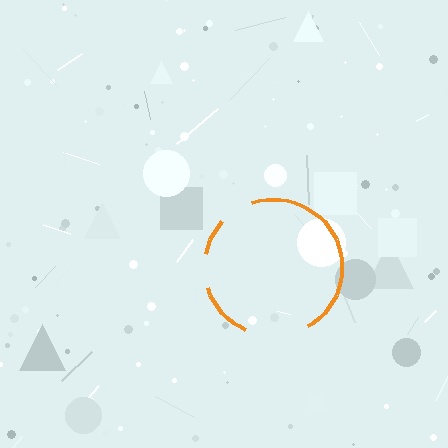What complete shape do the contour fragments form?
The contour fragments form a circle.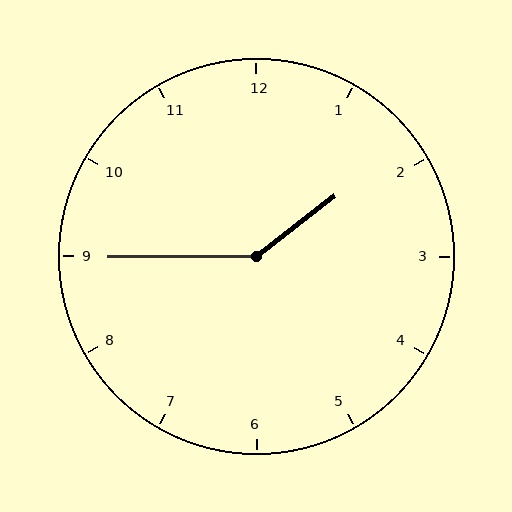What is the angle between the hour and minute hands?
Approximately 142 degrees.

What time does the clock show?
1:45.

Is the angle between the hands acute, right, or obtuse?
It is obtuse.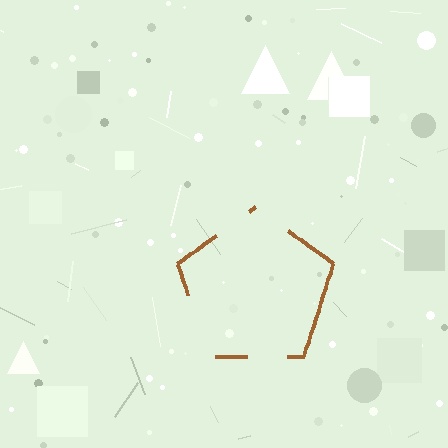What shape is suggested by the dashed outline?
The dashed outline suggests a pentagon.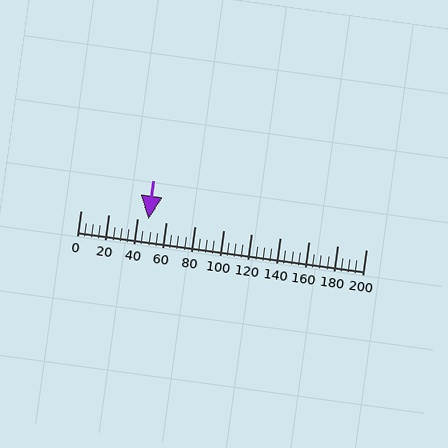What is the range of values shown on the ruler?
The ruler shows values from 0 to 200.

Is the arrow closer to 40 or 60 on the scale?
The arrow is closer to 40.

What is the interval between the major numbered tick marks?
The major tick marks are spaced 20 units apart.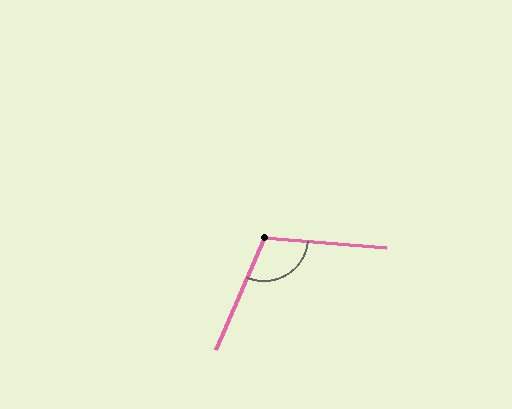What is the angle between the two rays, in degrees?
Approximately 109 degrees.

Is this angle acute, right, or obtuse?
It is obtuse.